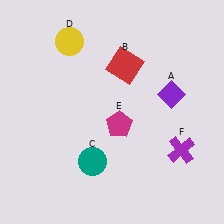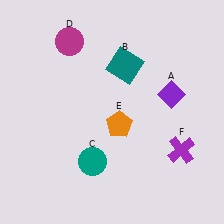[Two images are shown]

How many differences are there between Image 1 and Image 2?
There are 3 differences between the two images.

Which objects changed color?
B changed from red to teal. D changed from yellow to magenta. E changed from magenta to orange.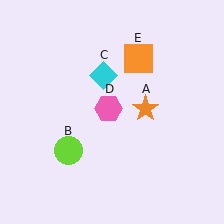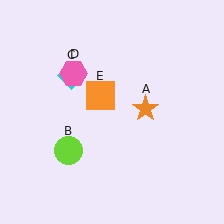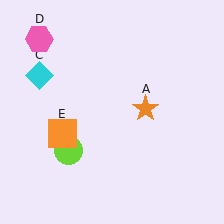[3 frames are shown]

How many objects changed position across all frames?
3 objects changed position: cyan diamond (object C), pink hexagon (object D), orange square (object E).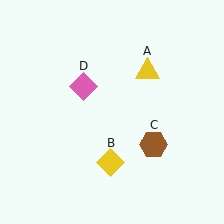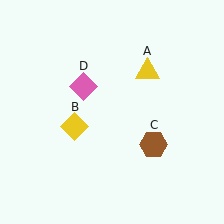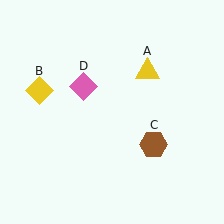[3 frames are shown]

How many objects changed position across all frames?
1 object changed position: yellow diamond (object B).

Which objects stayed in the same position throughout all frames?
Yellow triangle (object A) and brown hexagon (object C) and pink diamond (object D) remained stationary.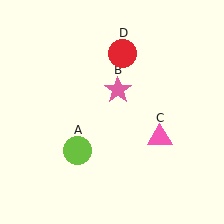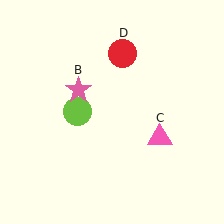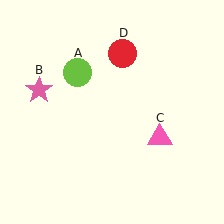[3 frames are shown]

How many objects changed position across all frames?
2 objects changed position: lime circle (object A), pink star (object B).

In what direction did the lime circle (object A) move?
The lime circle (object A) moved up.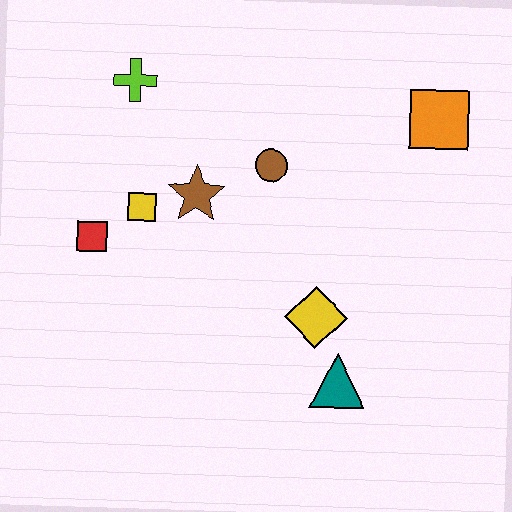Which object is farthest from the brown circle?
The teal triangle is farthest from the brown circle.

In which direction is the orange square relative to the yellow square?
The orange square is to the right of the yellow square.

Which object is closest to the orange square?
The brown circle is closest to the orange square.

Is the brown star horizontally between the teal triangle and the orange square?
No